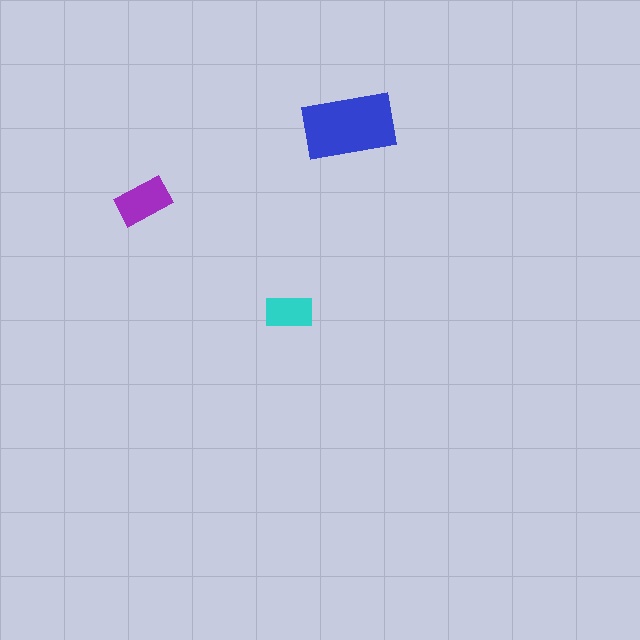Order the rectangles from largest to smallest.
the blue one, the purple one, the cyan one.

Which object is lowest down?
The cyan rectangle is bottommost.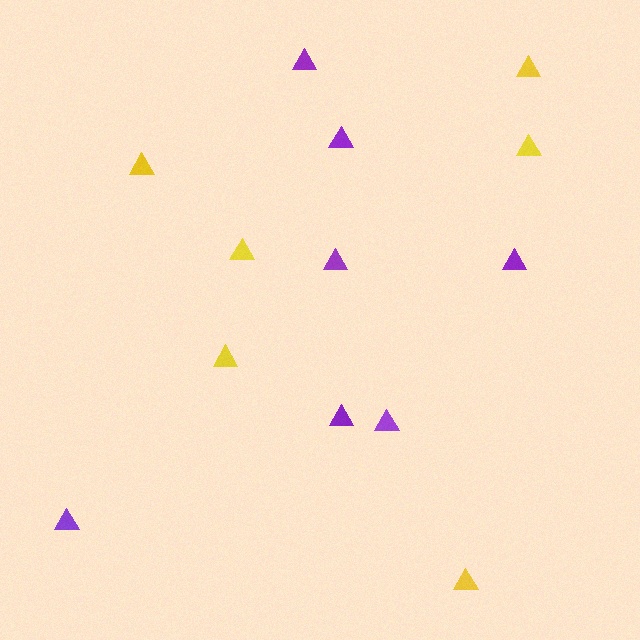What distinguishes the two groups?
There are 2 groups: one group of purple triangles (7) and one group of yellow triangles (6).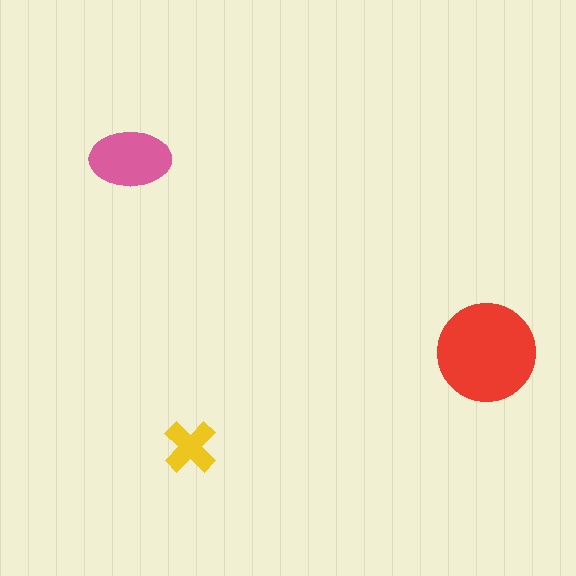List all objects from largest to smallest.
The red circle, the pink ellipse, the yellow cross.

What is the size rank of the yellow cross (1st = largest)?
3rd.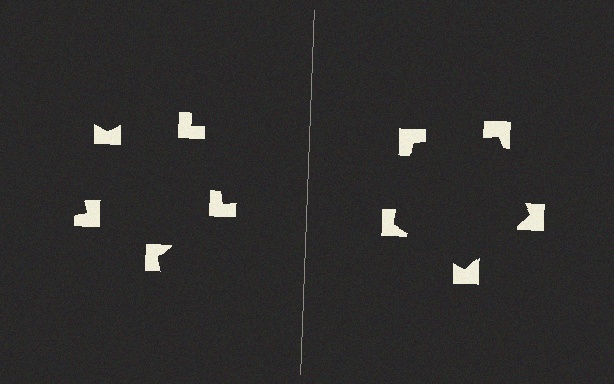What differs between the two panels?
The notched squares are positioned identically on both sides; only the wedge orientations differ. On the right they align to a pentagon; on the left they are misaligned.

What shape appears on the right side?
An illusory pentagon.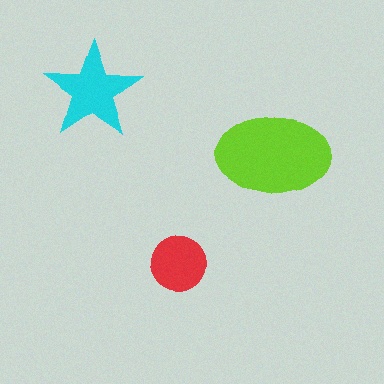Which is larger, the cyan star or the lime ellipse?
The lime ellipse.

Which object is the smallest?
The red circle.